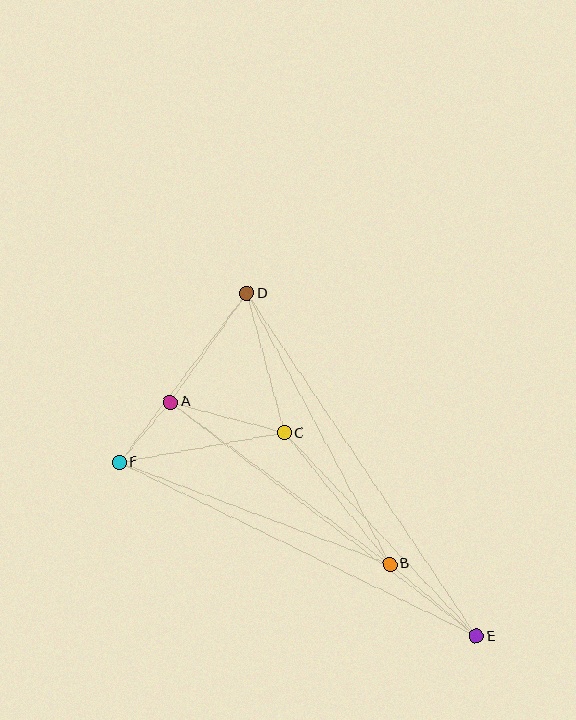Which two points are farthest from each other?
Points D and E are farthest from each other.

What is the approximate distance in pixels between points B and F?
The distance between B and F is approximately 289 pixels.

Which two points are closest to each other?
Points A and F are closest to each other.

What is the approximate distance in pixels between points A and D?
The distance between A and D is approximately 133 pixels.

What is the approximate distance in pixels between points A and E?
The distance between A and E is approximately 385 pixels.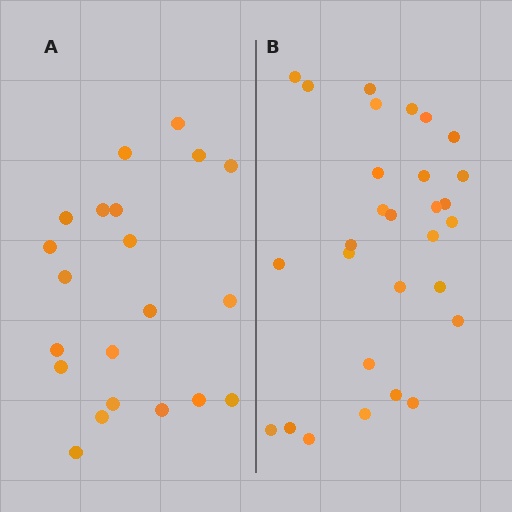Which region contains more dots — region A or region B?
Region B (the right region) has more dots.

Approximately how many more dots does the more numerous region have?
Region B has roughly 8 or so more dots than region A.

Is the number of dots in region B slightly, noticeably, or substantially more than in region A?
Region B has noticeably more, but not dramatically so. The ratio is roughly 1.4 to 1.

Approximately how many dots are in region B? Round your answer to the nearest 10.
About 30 dots. (The exact count is 29, which rounds to 30.)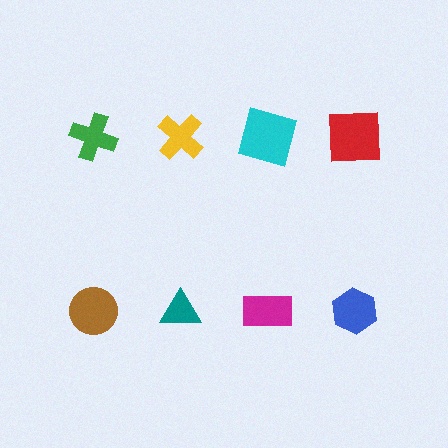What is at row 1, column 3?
A cyan square.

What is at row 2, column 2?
A teal triangle.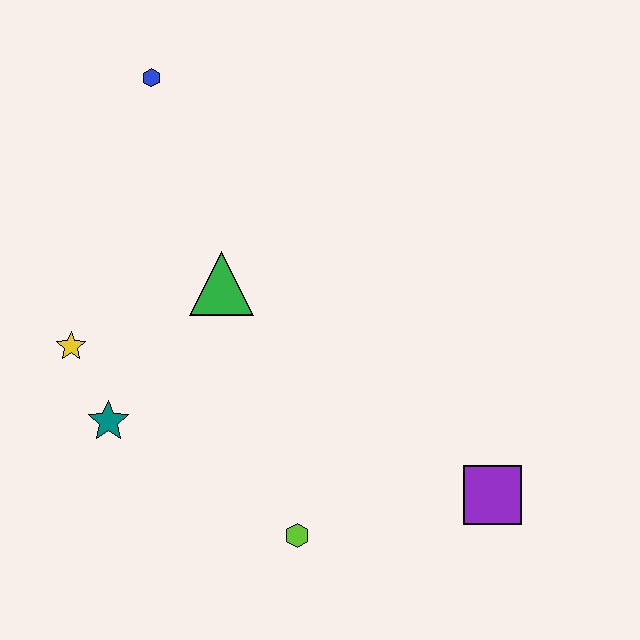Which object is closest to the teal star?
The yellow star is closest to the teal star.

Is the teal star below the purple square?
No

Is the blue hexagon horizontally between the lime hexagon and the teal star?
Yes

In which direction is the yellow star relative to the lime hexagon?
The yellow star is to the left of the lime hexagon.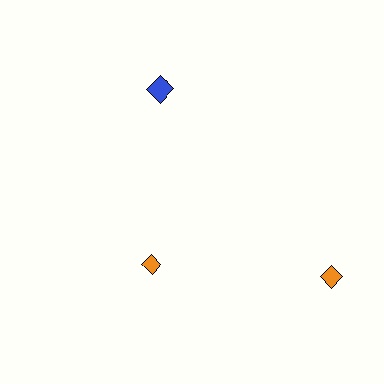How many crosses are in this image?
There are no crosses.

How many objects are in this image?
There are 3 objects.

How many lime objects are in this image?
There are no lime objects.